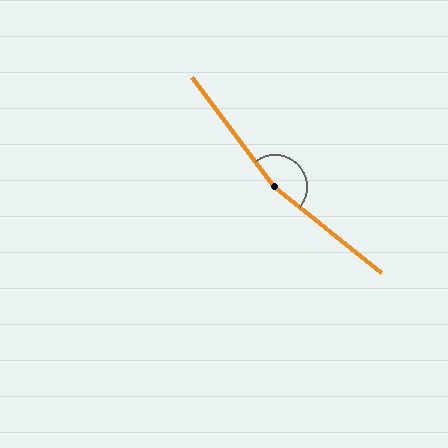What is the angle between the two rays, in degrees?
Approximately 166 degrees.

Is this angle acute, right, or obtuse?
It is obtuse.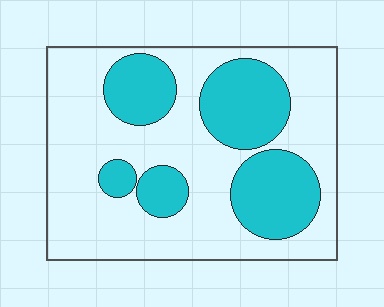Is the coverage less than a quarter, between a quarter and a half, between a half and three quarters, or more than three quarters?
Between a quarter and a half.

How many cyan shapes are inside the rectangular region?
5.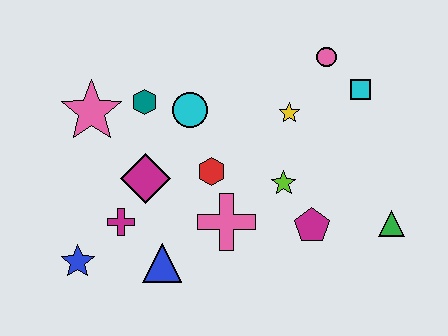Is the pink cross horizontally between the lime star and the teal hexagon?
Yes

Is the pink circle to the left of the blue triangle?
No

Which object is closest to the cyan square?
The pink circle is closest to the cyan square.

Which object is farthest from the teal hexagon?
The green triangle is farthest from the teal hexagon.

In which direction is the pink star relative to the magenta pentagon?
The pink star is to the left of the magenta pentagon.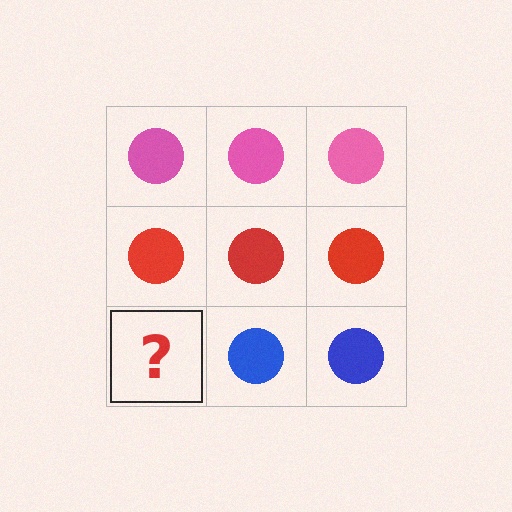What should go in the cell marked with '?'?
The missing cell should contain a blue circle.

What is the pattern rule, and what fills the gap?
The rule is that each row has a consistent color. The gap should be filled with a blue circle.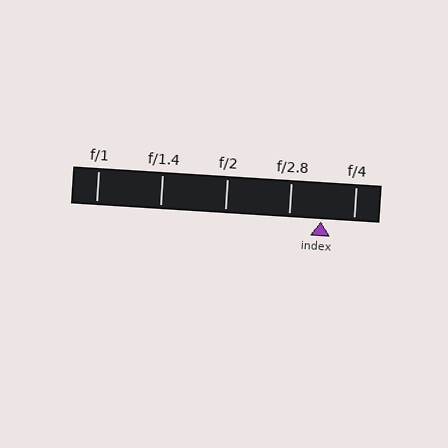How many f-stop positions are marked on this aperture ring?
There are 5 f-stop positions marked.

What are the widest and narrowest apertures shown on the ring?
The widest aperture shown is f/1 and the narrowest is f/4.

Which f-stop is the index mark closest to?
The index mark is closest to f/2.8.